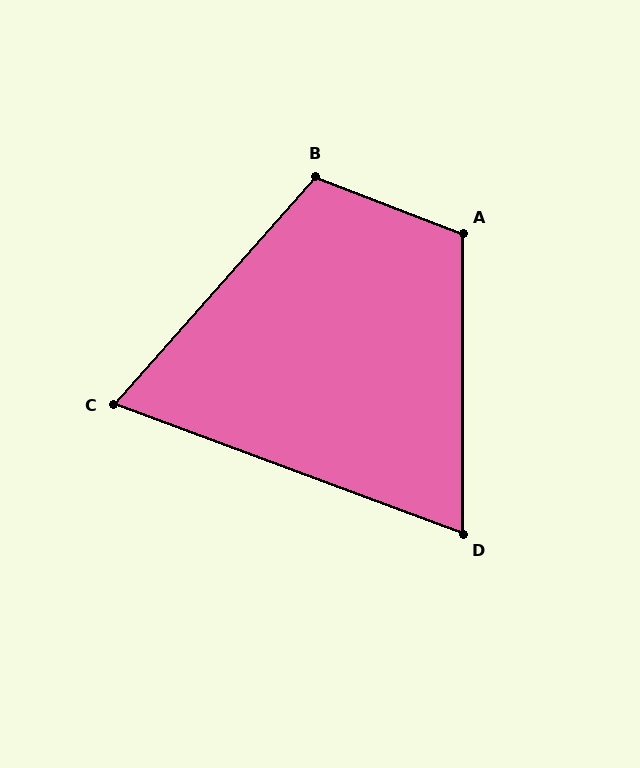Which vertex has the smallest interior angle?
C, at approximately 69 degrees.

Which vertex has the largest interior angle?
A, at approximately 111 degrees.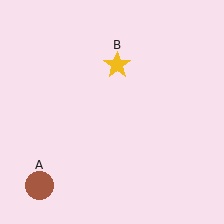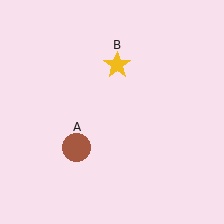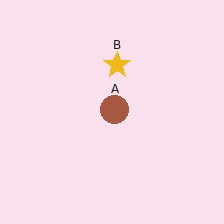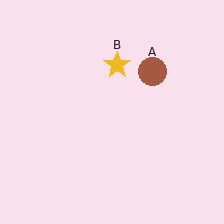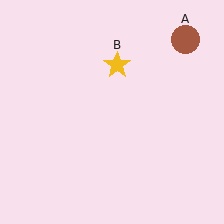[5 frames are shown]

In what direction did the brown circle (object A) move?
The brown circle (object A) moved up and to the right.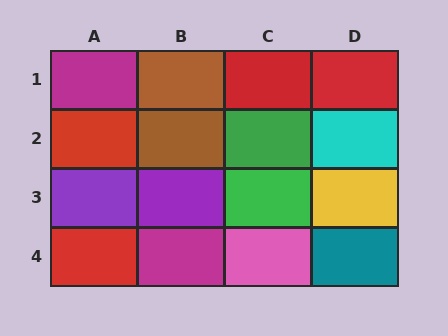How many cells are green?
2 cells are green.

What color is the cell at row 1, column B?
Brown.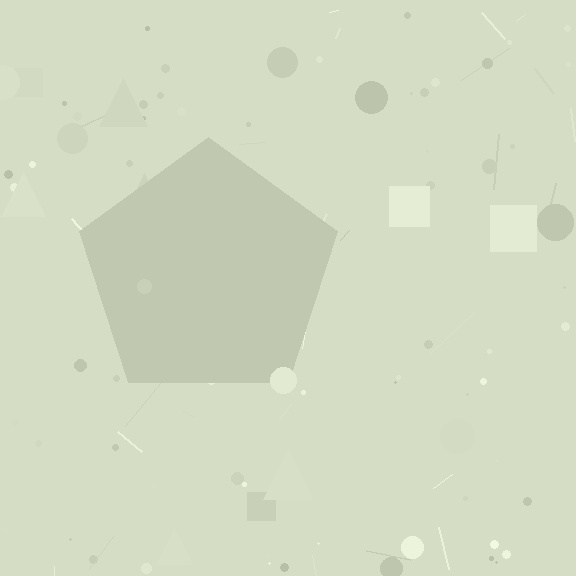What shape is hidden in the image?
A pentagon is hidden in the image.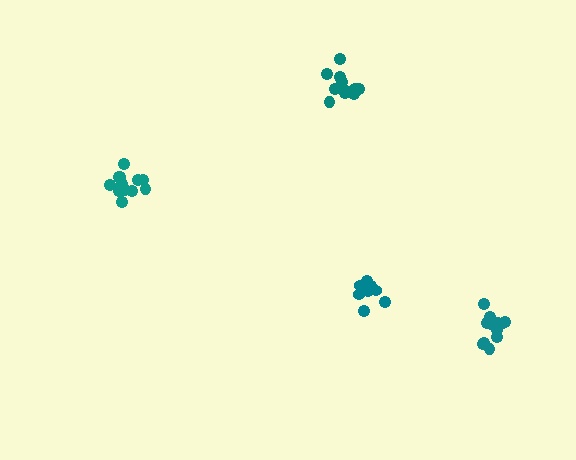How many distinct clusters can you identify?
There are 4 distinct clusters.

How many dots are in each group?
Group 1: 12 dots, Group 2: 12 dots, Group 3: 11 dots, Group 4: 9 dots (44 total).